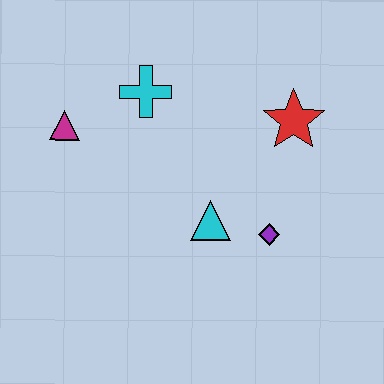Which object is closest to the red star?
The purple diamond is closest to the red star.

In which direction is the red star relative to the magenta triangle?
The red star is to the right of the magenta triangle.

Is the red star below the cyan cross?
Yes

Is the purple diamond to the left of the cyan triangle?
No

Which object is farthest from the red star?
The magenta triangle is farthest from the red star.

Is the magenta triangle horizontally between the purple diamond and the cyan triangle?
No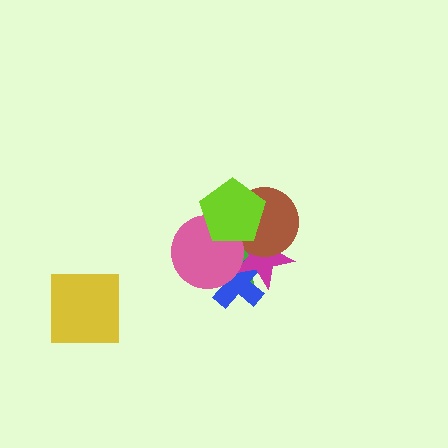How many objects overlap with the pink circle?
4 objects overlap with the pink circle.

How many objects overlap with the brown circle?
3 objects overlap with the brown circle.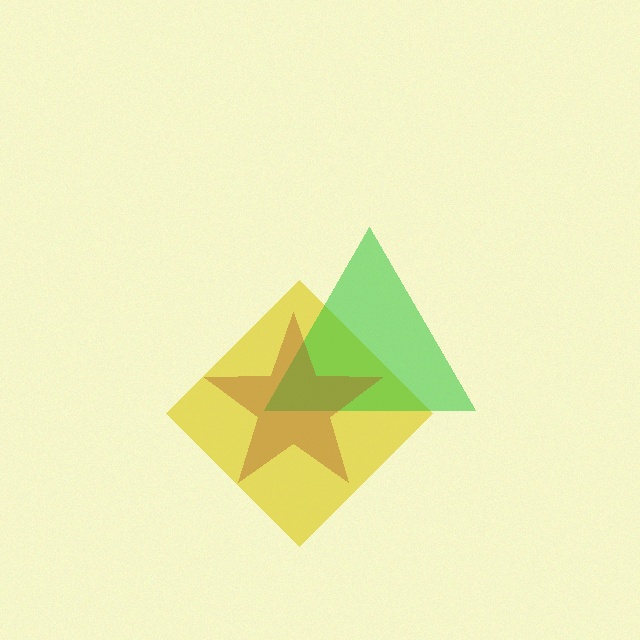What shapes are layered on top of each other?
The layered shapes are: a yellow diamond, a green triangle, a brown star.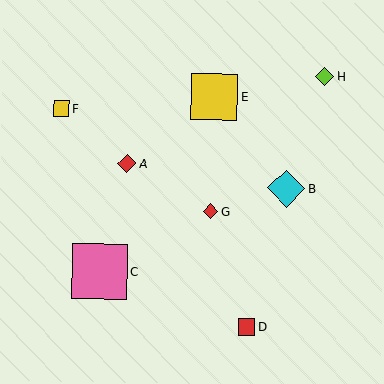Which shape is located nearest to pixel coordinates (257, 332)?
The red square (labeled D) at (246, 327) is nearest to that location.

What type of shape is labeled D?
Shape D is a red square.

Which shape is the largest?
The pink square (labeled C) is the largest.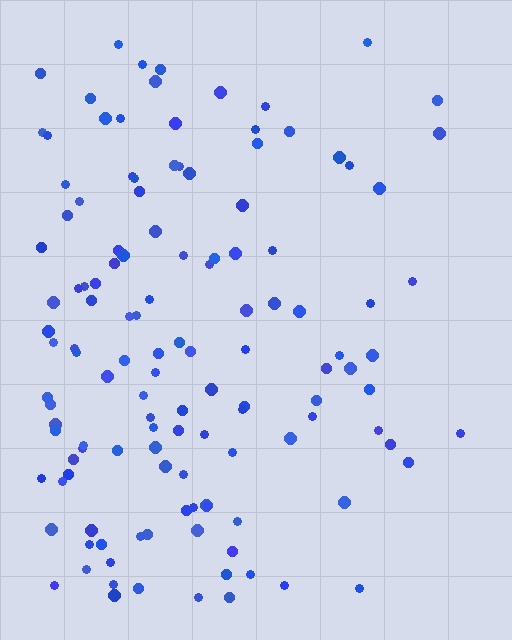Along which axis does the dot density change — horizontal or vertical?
Horizontal.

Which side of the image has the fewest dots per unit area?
The right.